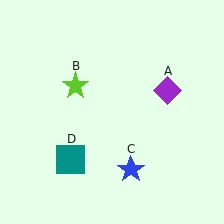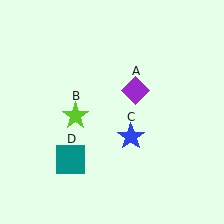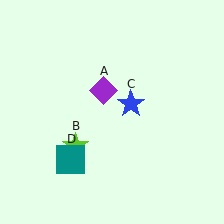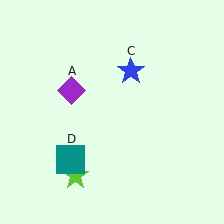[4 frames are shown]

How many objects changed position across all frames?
3 objects changed position: purple diamond (object A), lime star (object B), blue star (object C).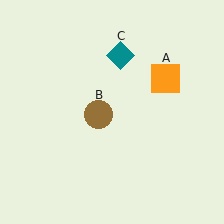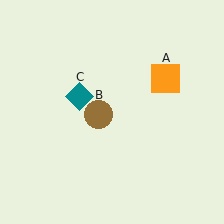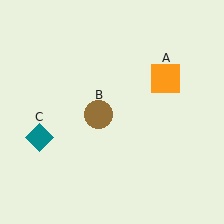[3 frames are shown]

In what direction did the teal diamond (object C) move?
The teal diamond (object C) moved down and to the left.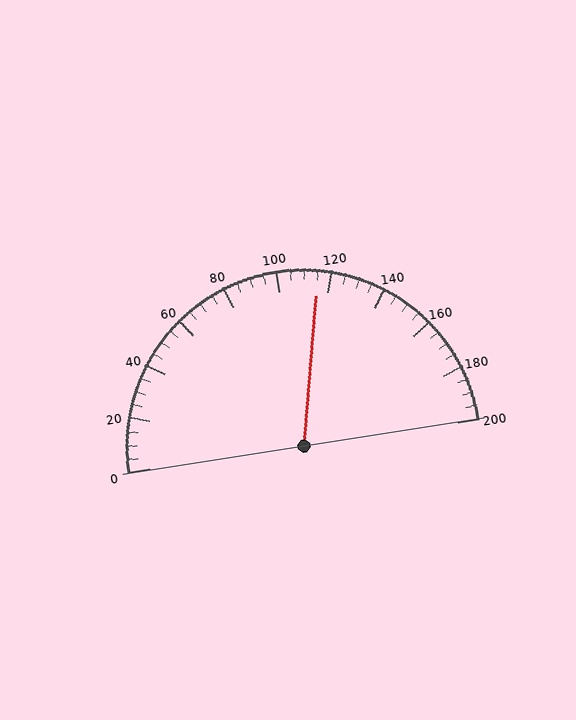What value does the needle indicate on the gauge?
The needle indicates approximately 115.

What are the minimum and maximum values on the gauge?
The gauge ranges from 0 to 200.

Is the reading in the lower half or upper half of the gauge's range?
The reading is in the upper half of the range (0 to 200).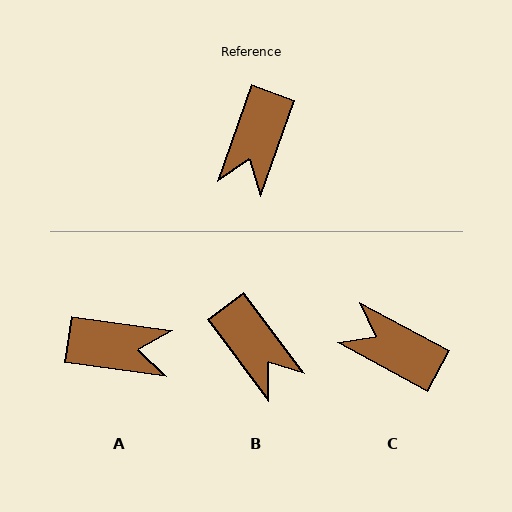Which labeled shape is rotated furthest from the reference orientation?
A, about 102 degrees away.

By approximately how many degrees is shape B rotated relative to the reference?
Approximately 56 degrees counter-clockwise.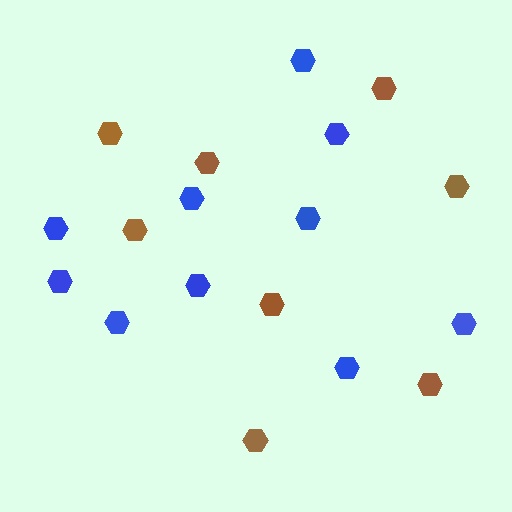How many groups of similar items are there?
There are 2 groups: one group of blue hexagons (10) and one group of brown hexagons (8).